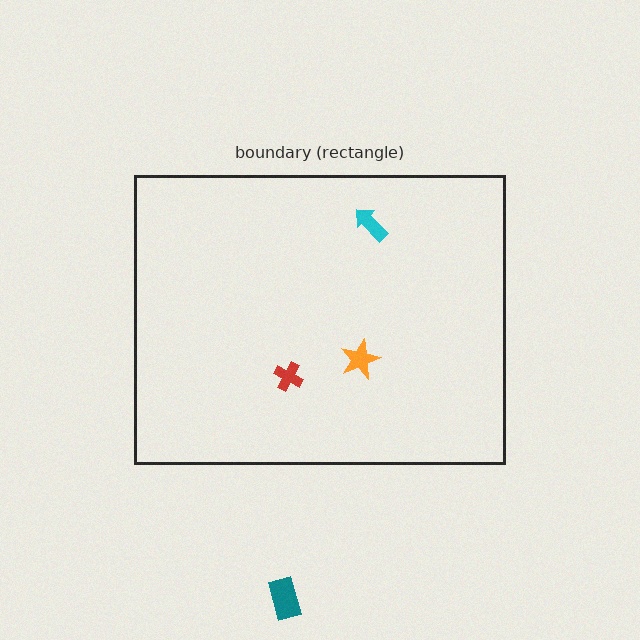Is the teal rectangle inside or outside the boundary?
Outside.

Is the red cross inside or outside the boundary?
Inside.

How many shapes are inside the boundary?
3 inside, 1 outside.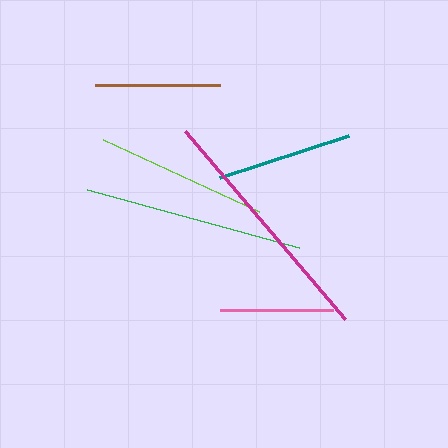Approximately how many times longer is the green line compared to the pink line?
The green line is approximately 1.9 times the length of the pink line.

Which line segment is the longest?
The magenta line is the longest at approximately 247 pixels.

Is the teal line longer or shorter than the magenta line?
The magenta line is longer than the teal line.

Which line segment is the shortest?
The pink line is the shortest at approximately 114 pixels.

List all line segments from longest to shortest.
From longest to shortest: magenta, green, lime, teal, brown, pink.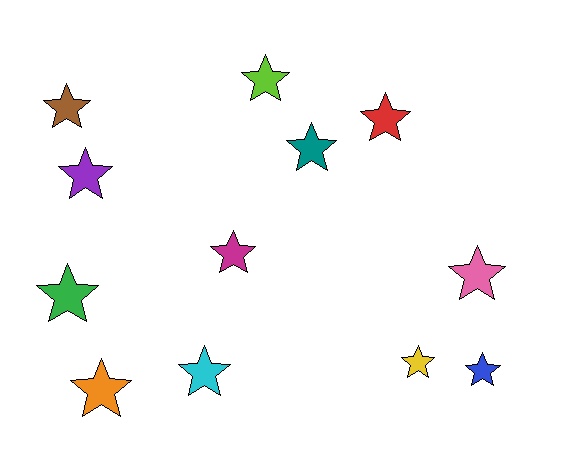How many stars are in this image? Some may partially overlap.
There are 12 stars.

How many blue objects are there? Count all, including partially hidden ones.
There is 1 blue object.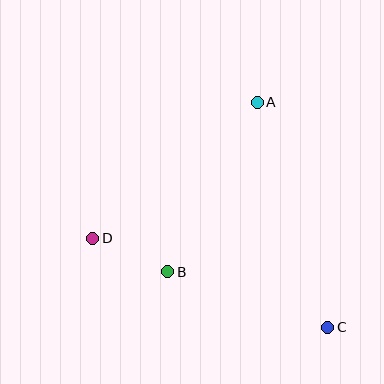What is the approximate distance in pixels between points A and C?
The distance between A and C is approximately 236 pixels.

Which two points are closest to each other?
Points B and D are closest to each other.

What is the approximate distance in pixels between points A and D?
The distance between A and D is approximately 213 pixels.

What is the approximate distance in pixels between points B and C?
The distance between B and C is approximately 169 pixels.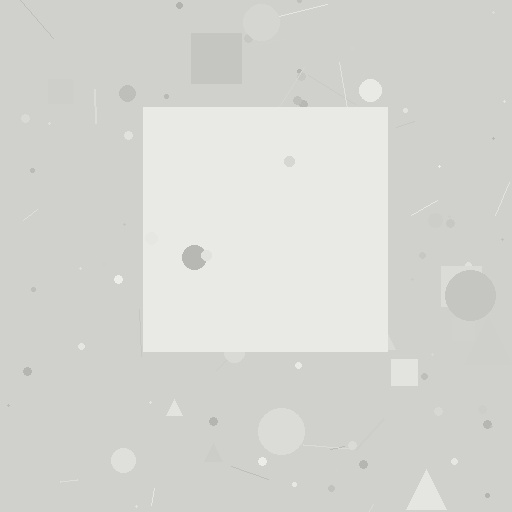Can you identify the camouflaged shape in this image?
The camouflaged shape is a square.